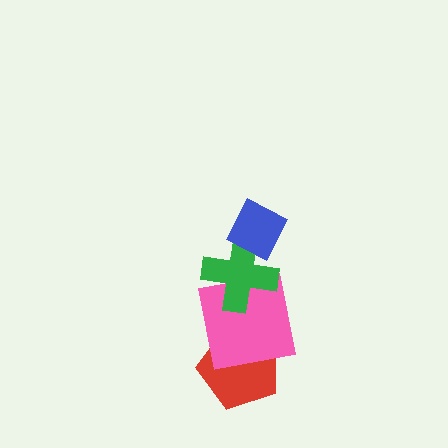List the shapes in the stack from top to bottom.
From top to bottom: the blue diamond, the green cross, the pink square, the red pentagon.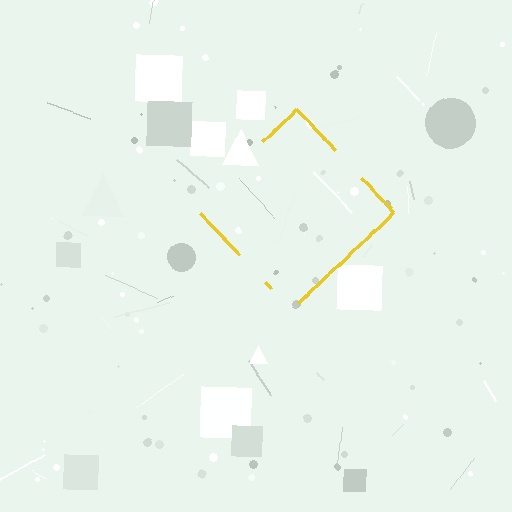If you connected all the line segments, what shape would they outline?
They would outline a diamond.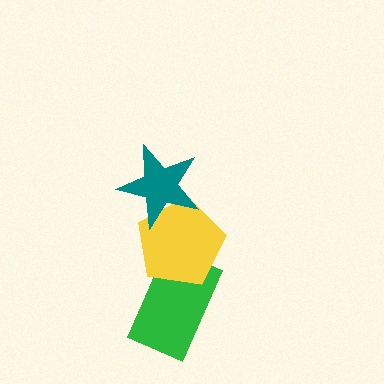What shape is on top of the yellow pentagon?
The teal star is on top of the yellow pentagon.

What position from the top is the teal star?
The teal star is 1st from the top.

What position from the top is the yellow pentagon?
The yellow pentagon is 2nd from the top.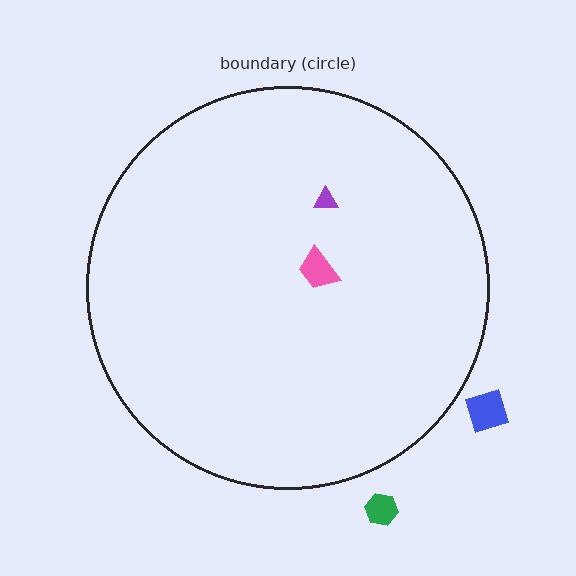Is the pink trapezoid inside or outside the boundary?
Inside.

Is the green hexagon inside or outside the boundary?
Outside.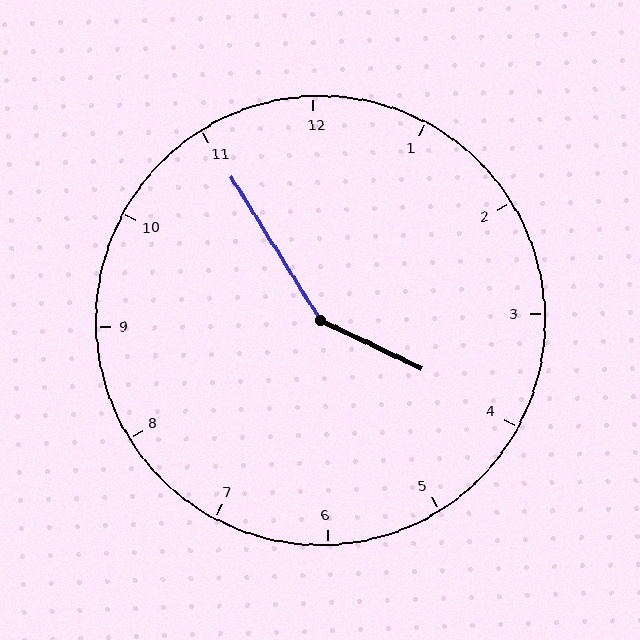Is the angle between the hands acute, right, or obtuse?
It is obtuse.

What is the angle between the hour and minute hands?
Approximately 148 degrees.